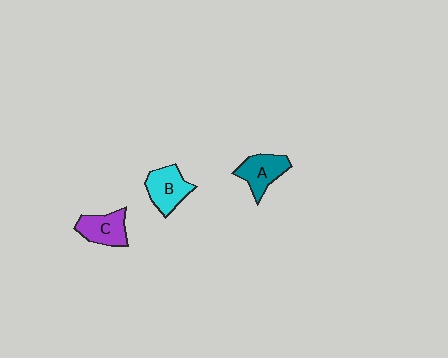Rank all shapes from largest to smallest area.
From largest to smallest: B (cyan), A (teal), C (purple).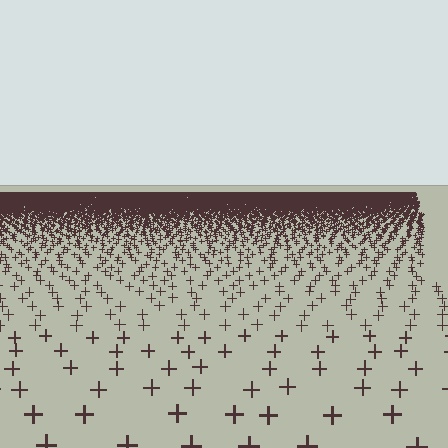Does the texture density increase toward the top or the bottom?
Density increases toward the top.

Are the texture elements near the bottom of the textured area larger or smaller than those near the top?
Larger. Near the bottom, elements are closer to the viewer and appear at a bigger on-screen size.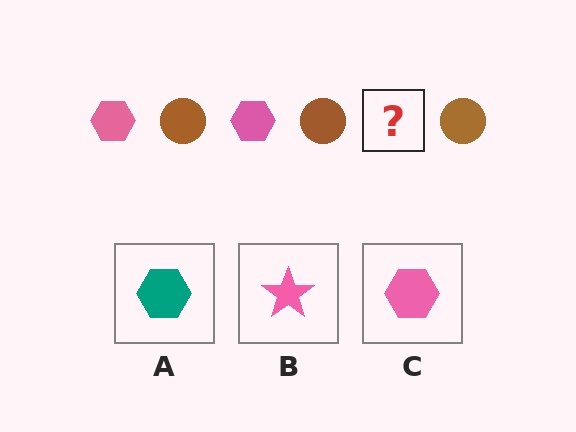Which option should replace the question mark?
Option C.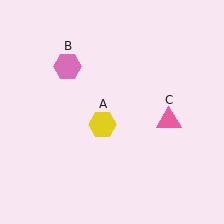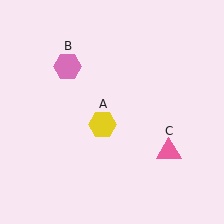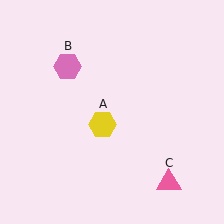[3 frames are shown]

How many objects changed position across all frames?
1 object changed position: pink triangle (object C).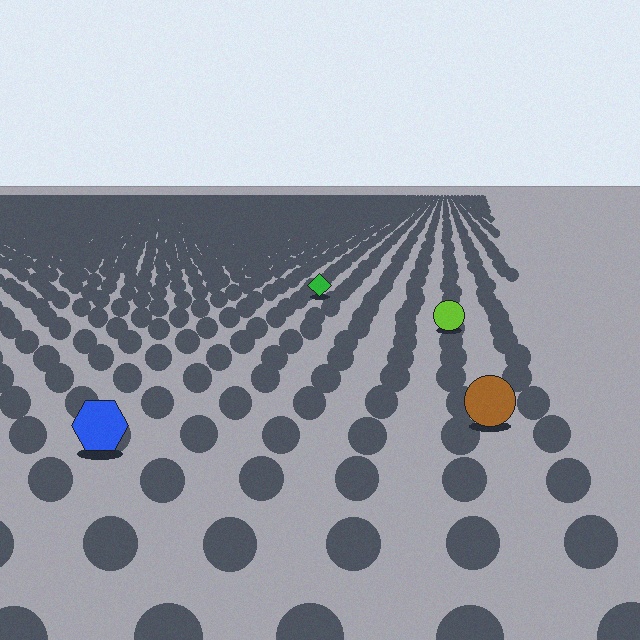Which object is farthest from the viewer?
The green diamond is farthest from the viewer. It appears smaller and the ground texture around it is denser.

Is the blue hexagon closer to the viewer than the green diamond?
Yes. The blue hexagon is closer — you can tell from the texture gradient: the ground texture is coarser near it.